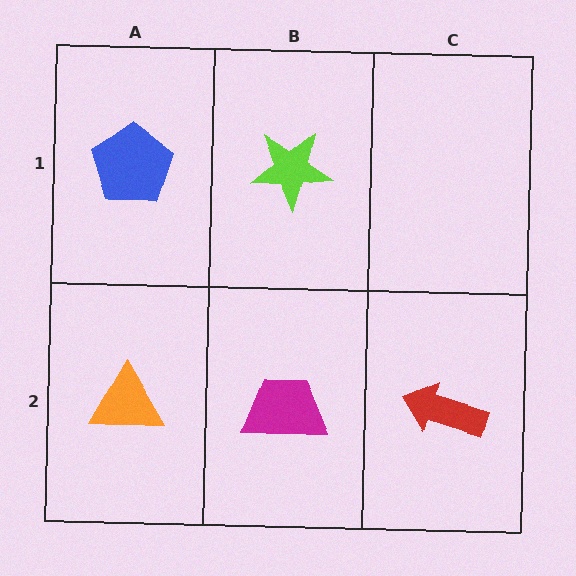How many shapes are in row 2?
3 shapes.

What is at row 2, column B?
A magenta trapezoid.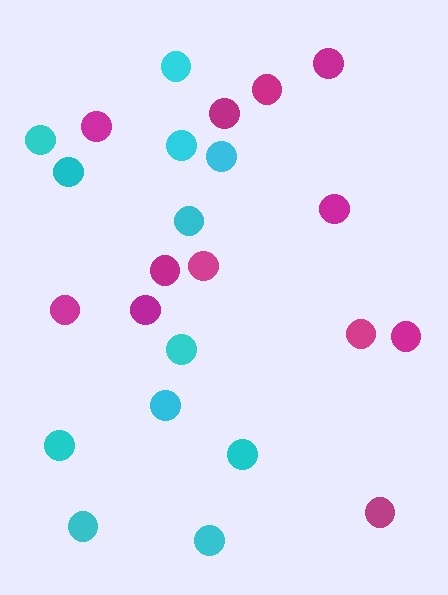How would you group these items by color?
There are 2 groups: one group of magenta circles (12) and one group of cyan circles (12).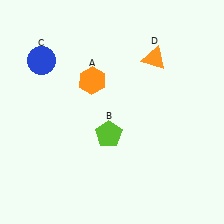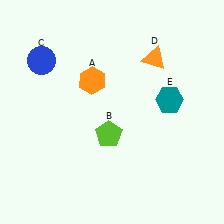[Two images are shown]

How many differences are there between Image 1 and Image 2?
There is 1 difference between the two images.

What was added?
A teal hexagon (E) was added in Image 2.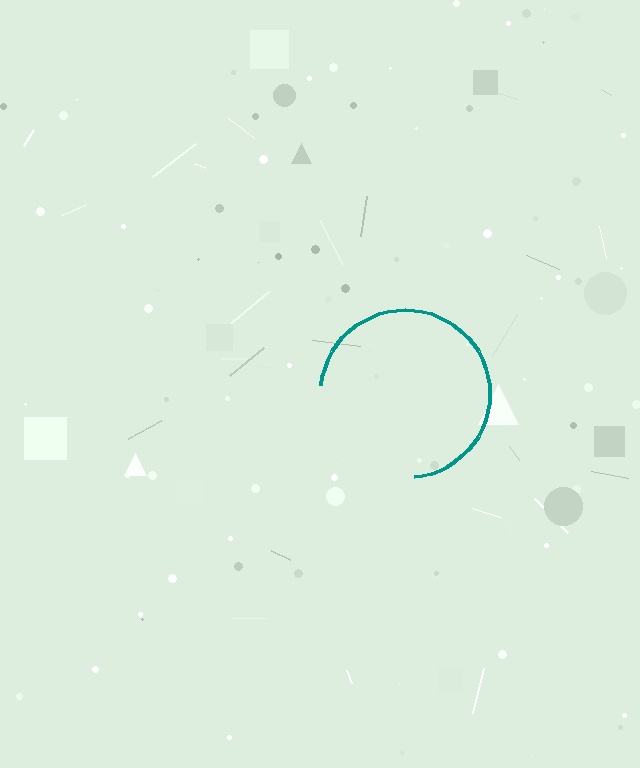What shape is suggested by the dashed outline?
The dashed outline suggests a circle.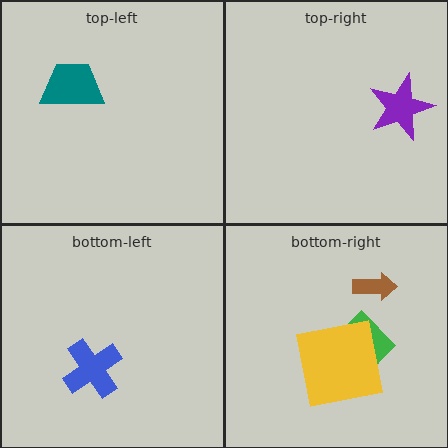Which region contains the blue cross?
The bottom-left region.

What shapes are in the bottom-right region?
The green diamond, the yellow square, the brown arrow.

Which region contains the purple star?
The top-right region.